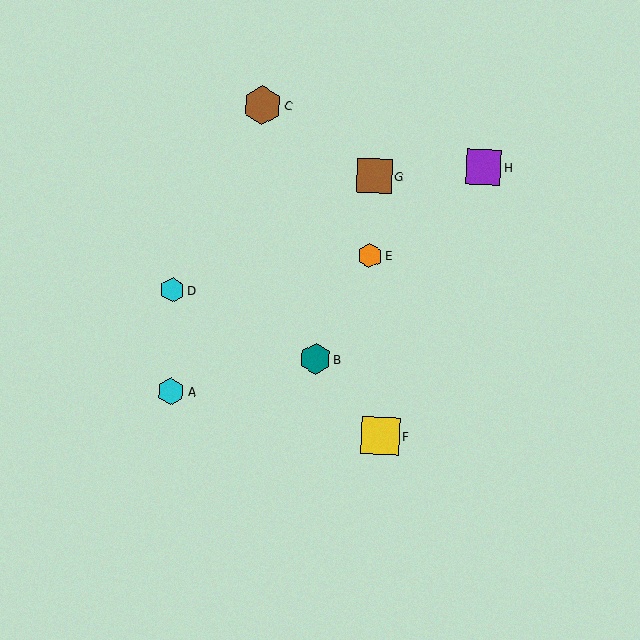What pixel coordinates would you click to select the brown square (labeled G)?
Click at (374, 176) to select the brown square G.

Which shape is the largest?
The brown hexagon (labeled C) is the largest.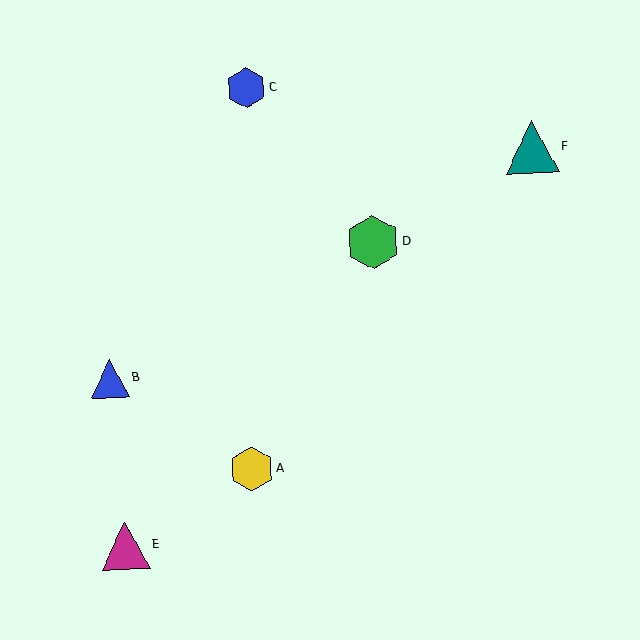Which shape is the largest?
The green hexagon (labeled D) is the largest.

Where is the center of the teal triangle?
The center of the teal triangle is at (532, 147).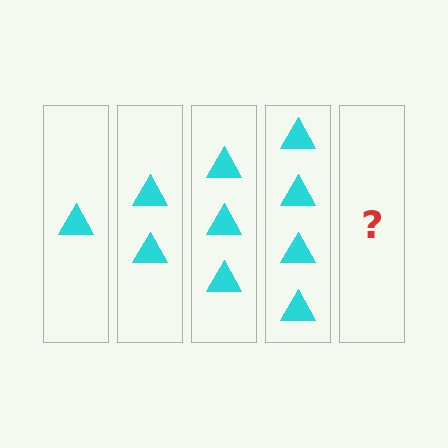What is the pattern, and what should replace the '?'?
The pattern is that each step adds one more triangle. The '?' should be 5 triangles.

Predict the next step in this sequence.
The next step is 5 triangles.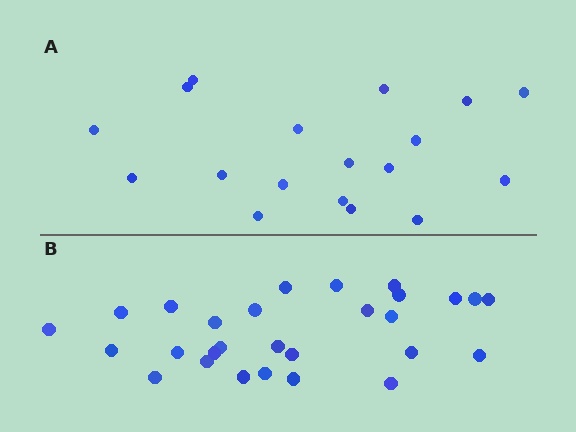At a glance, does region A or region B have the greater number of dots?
Region B (the bottom region) has more dots.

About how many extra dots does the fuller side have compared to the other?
Region B has roughly 10 or so more dots than region A.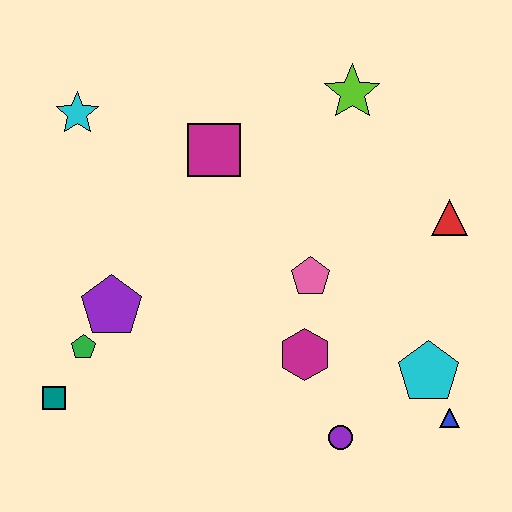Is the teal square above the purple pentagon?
No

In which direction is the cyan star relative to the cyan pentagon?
The cyan star is to the left of the cyan pentagon.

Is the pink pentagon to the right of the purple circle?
No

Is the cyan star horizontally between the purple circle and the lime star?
No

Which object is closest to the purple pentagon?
The green pentagon is closest to the purple pentagon.